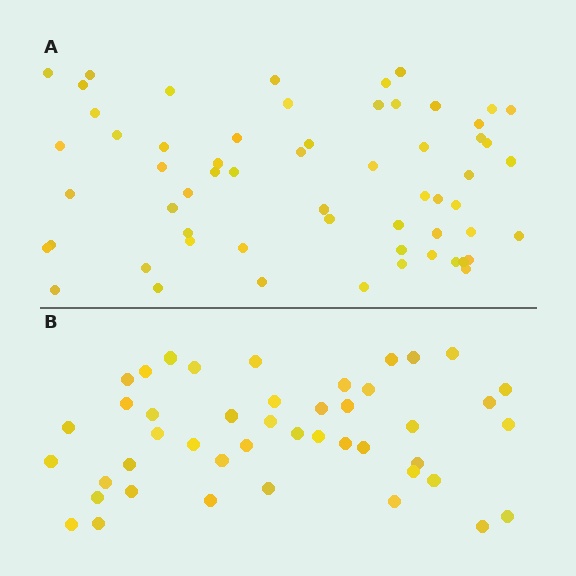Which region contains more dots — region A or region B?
Region A (the top region) has more dots.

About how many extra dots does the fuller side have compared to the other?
Region A has approximately 15 more dots than region B.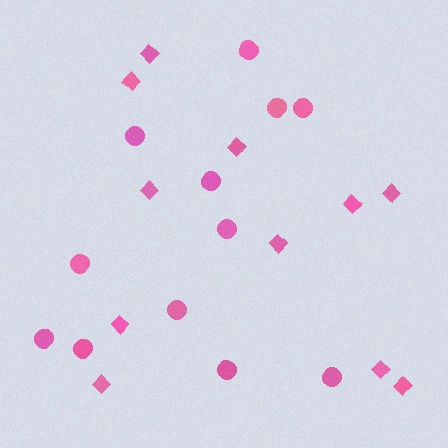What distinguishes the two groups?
There are 2 groups: one group of diamonds (11) and one group of circles (12).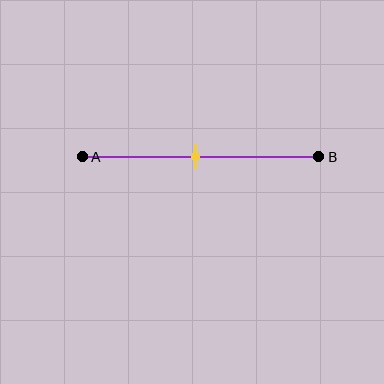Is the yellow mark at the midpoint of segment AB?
Yes, the mark is approximately at the midpoint.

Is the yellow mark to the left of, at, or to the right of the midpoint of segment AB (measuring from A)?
The yellow mark is approximately at the midpoint of segment AB.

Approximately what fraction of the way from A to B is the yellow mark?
The yellow mark is approximately 50% of the way from A to B.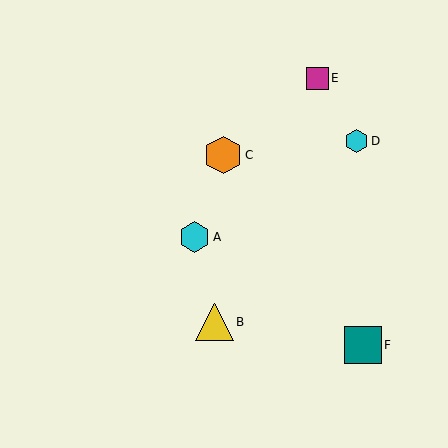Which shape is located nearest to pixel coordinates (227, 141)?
The orange hexagon (labeled C) at (223, 155) is nearest to that location.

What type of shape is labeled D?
Shape D is a cyan hexagon.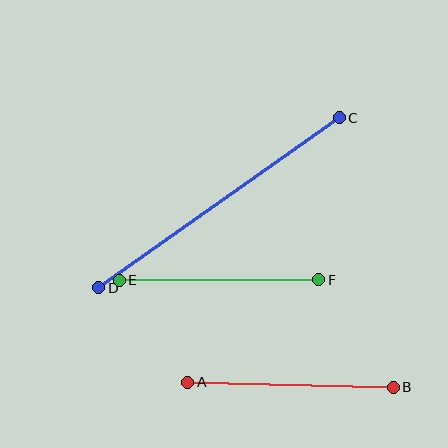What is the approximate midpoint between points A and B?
The midpoint is at approximately (290, 385) pixels.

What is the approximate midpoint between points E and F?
The midpoint is at approximately (219, 280) pixels.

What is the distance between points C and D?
The distance is approximately 295 pixels.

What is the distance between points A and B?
The distance is approximately 205 pixels.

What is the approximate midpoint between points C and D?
The midpoint is at approximately (219, 203) pixels.